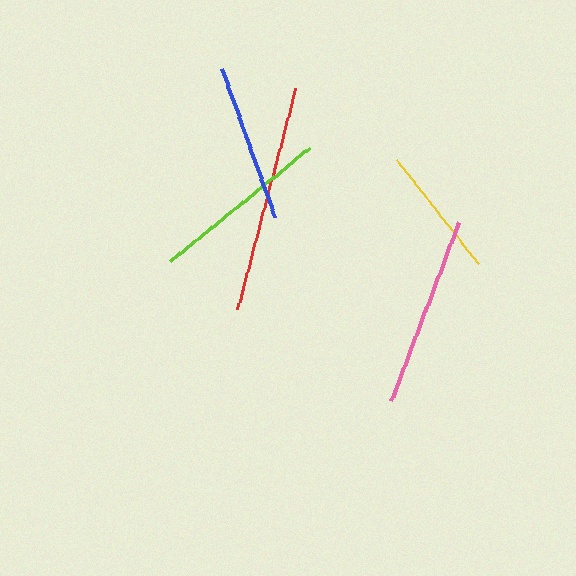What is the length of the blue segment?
The blue segment is approximately 158 pixels long.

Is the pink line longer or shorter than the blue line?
The pink line is longer than the blue line.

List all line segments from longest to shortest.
From longest to shortest: red, pink, lime, blue, yellow.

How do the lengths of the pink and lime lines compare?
The pink and lime lines are approximately the same length.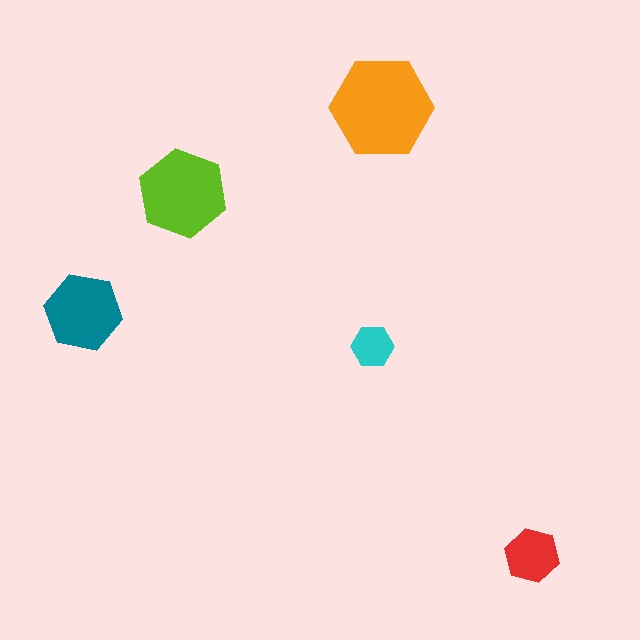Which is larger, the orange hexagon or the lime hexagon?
The orange one.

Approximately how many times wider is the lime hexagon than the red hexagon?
About 1.5 times wider.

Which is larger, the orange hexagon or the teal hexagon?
The orange one.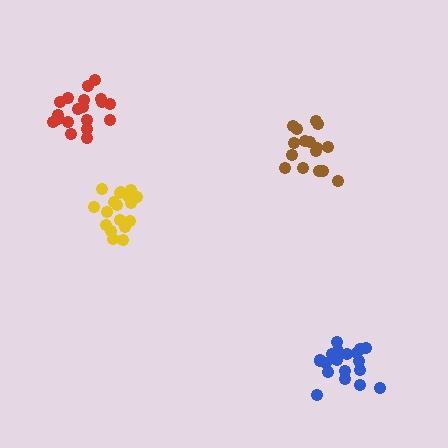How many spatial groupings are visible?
There are 4 spatial groupings.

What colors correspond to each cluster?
The clusters are colored: yellow, red, brown, blue.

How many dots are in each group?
Group 1: 18 dots, Group 2: 19 dots, Group 3: 16 dots, Group 4: 19 dots (72 total).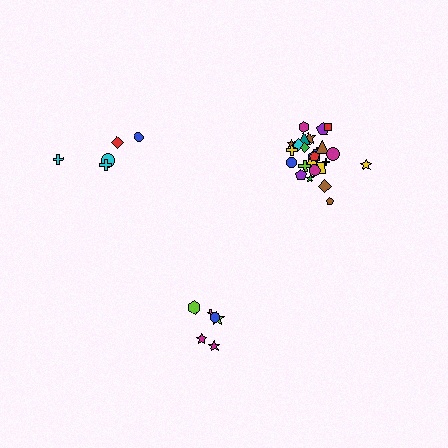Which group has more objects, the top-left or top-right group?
The top-right group.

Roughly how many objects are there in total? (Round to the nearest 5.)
Roughly 35 objects in total.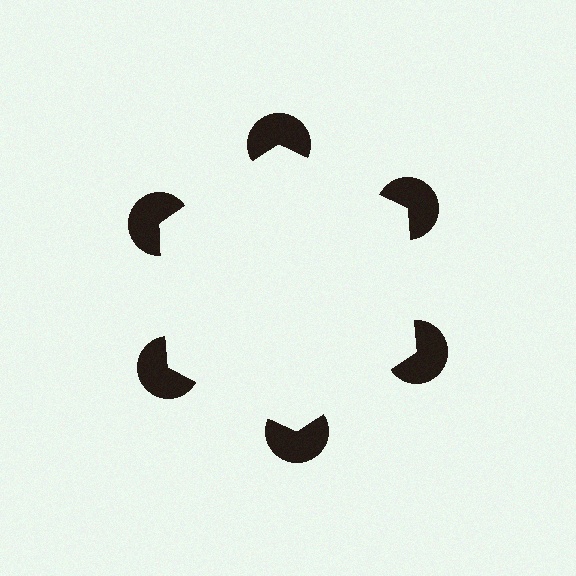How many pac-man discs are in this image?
There are 6 — one at each vertex of the illusory hexagon.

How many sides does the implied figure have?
6 sides.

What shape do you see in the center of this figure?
An illusory hexagon — its edges are inferred from the aligned wedge cuts in the pac-man discs, not physically drawn.